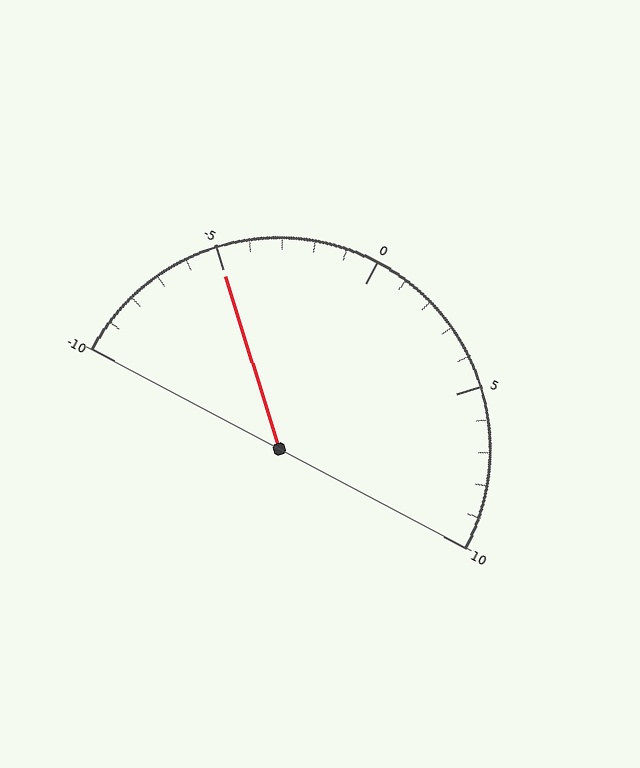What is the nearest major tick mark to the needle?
The nearest major tick mark is -5.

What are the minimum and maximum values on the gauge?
The gauge ranges from -10 to 10.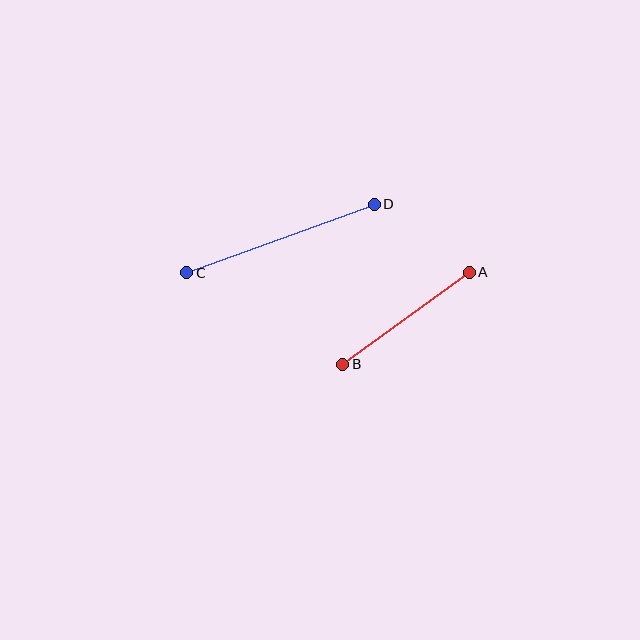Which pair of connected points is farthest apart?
Points C and D are farthest apart.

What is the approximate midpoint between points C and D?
The midpoint is at approximately (280, 238) pixels.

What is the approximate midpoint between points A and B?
The midpoint is at approximately (406, 318) pixels.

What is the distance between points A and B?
The distance is approximately 156 pixels.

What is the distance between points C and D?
The distance is approximately 199 pixels.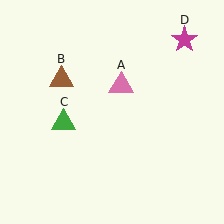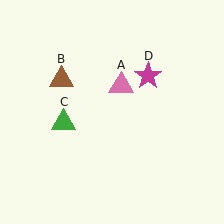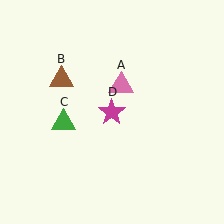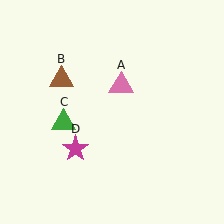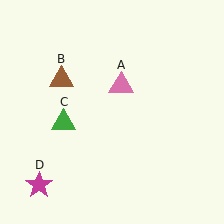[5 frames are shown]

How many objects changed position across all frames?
1 object changed position: magenta star (object D).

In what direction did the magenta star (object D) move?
The magenta star (object D) moved down and to the left.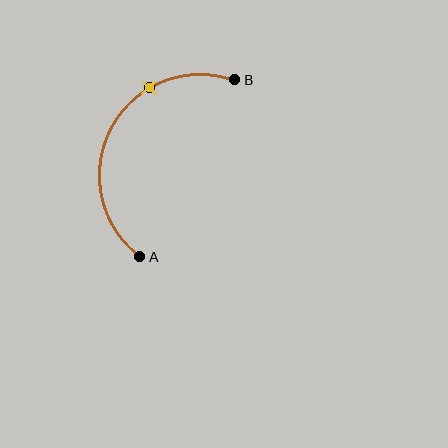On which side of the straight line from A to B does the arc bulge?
The arc bulges to the left of the straight line connecting A and B.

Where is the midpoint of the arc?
The arc midpoint is the point on the curve farthest from the straight line joining A and B. It sits to the left of that line.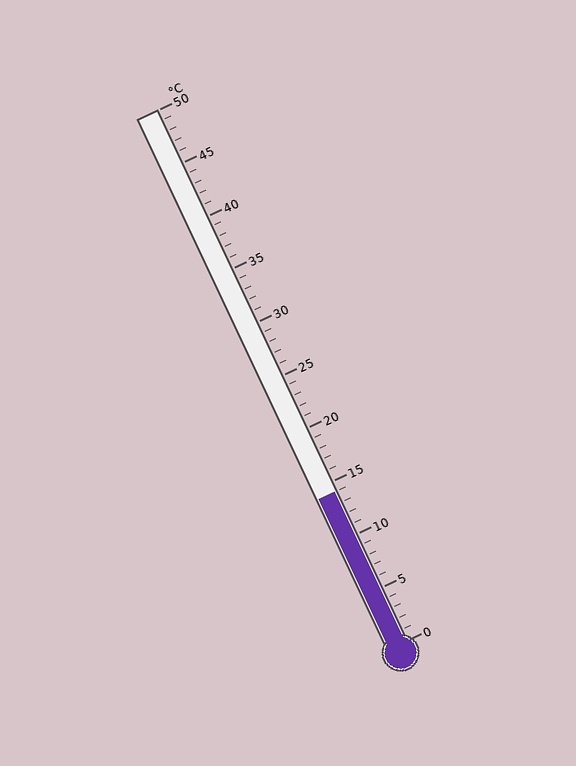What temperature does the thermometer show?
The thermometer shows approximately 14°C.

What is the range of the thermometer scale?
The thermometer scale ranges from 0°C to 50°C.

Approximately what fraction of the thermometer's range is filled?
The thermometer is filled to approximately 30% of its range.